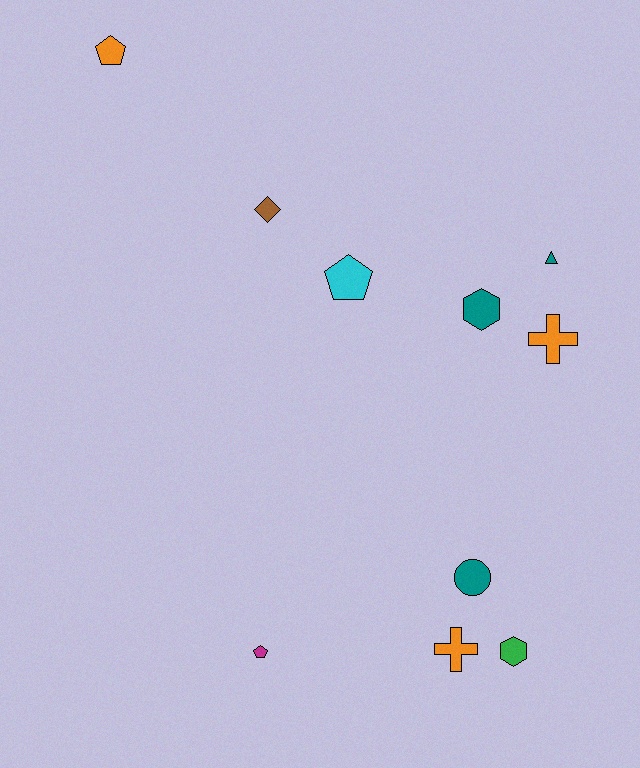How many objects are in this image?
There are 10 objects.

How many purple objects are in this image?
There are no purple objects.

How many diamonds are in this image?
There is 1 diamond.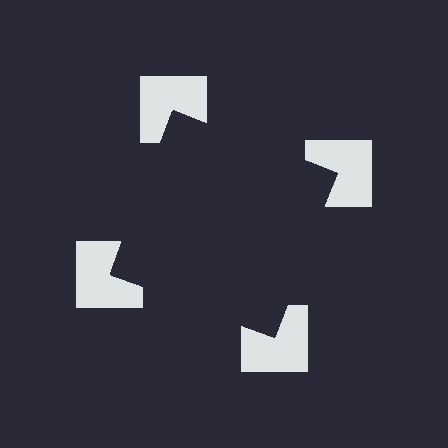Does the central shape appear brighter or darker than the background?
It typically appears slightly darker than the background, even though no actual brightness change is drawn.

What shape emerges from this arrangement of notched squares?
An illusory square — its edges are inferred from the aligned wedge cuts in the notched squares, not physically drawn.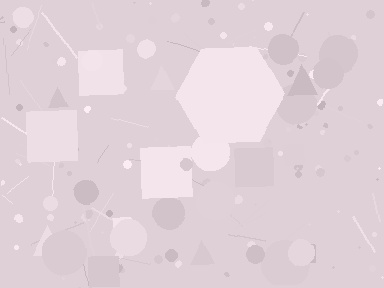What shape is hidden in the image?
A hexagon is hidden in the image.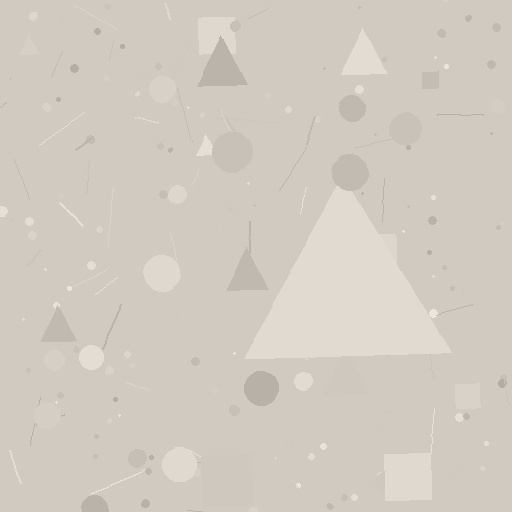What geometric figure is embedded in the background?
A triangle is embedded in the background.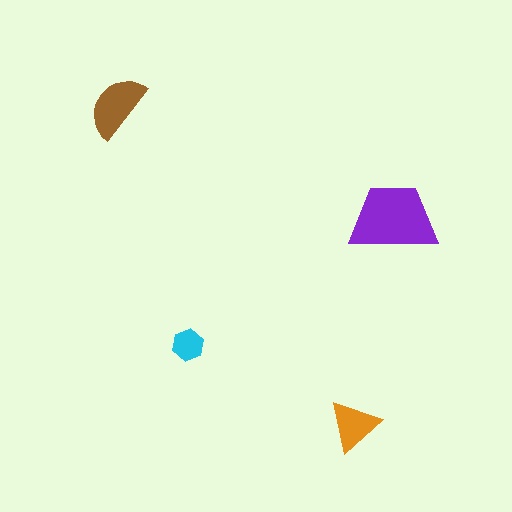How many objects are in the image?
There are 4 objects in the image.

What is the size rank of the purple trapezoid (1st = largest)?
1st.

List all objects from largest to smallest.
The purple trapezoid, the brown semicircle, the orange triangle, the cyan hexagon.